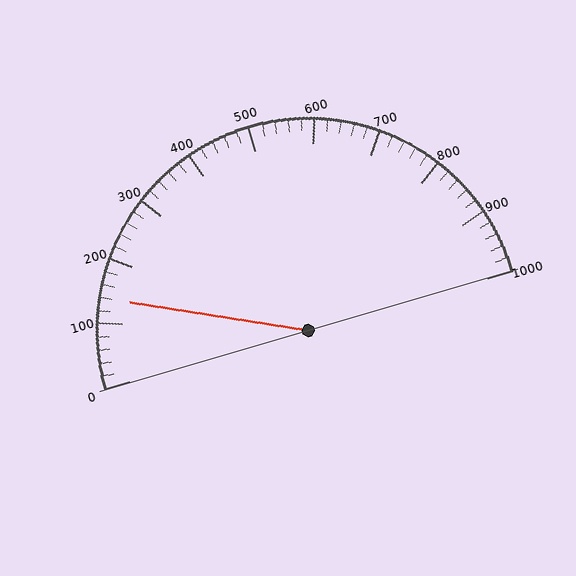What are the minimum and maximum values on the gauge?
The gauge ranges from 0 to 1000.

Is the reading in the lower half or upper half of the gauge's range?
The reading is in the lower half of the range (0 to 1000).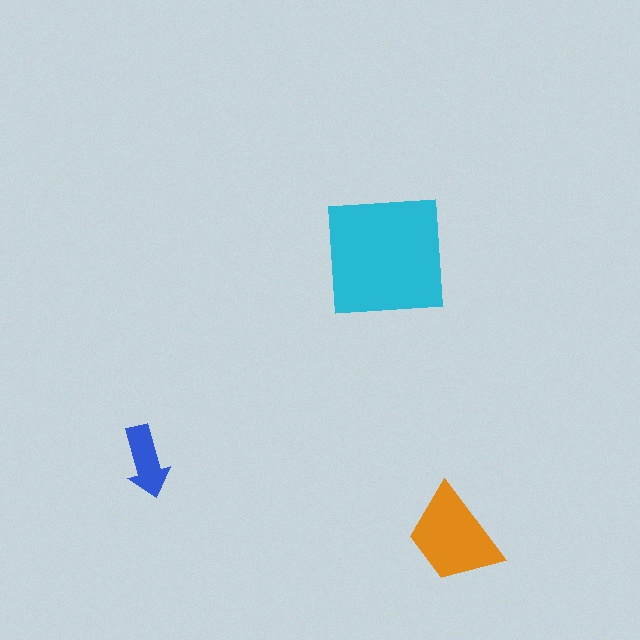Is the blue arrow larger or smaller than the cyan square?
Smaller.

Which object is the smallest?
The blue arrow.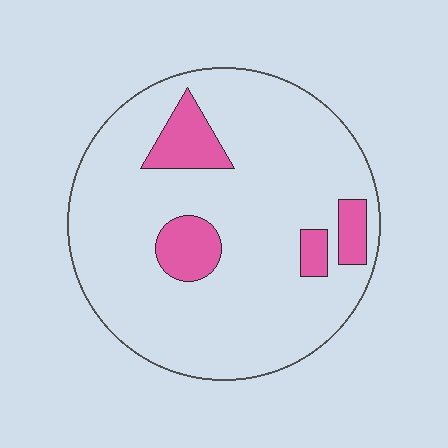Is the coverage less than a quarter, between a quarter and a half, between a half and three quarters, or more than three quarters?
Less than a quarter.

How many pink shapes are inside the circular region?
4.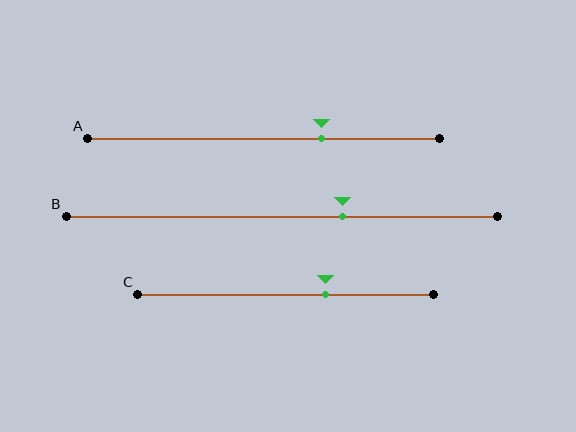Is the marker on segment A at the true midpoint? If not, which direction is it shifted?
No, the marker on segment A is shifted to the right by about 16% of the segment length.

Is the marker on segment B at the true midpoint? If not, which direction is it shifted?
No, the marker on segment B is shifted to the right by about 14% of the segment length.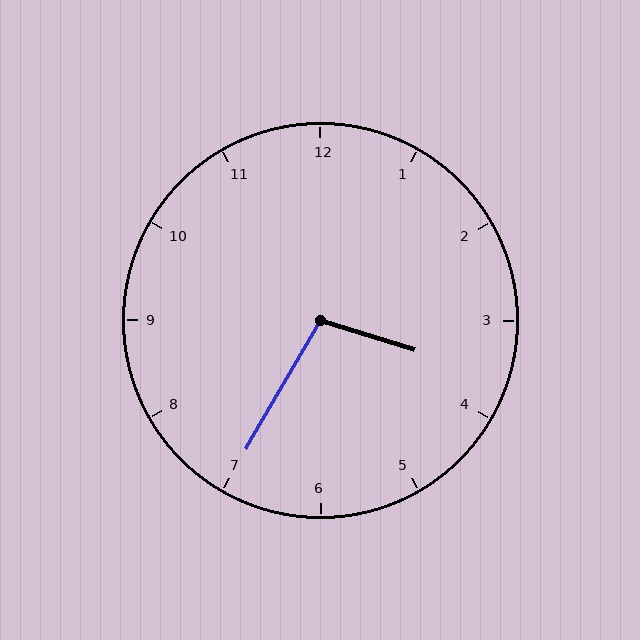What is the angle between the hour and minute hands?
Approximately 102 degrees.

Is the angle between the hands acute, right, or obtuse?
It is obtuse.